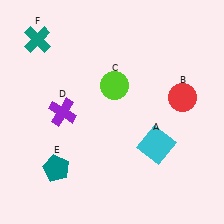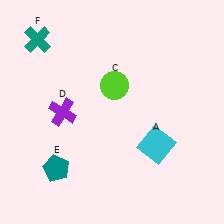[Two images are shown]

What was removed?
The red circle (B) was removed in Image 2.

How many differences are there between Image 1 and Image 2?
There is 1 difference between the two images.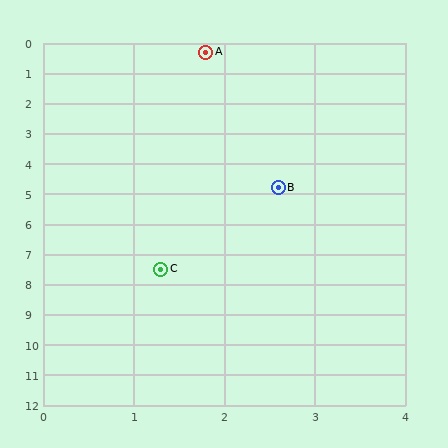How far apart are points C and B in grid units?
Points C and B are about 3.0 grid units apart.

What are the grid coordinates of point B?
Point B is at approximately (2.6, 4.8).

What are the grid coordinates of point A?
Point A is at approximately (1.8, 0.3).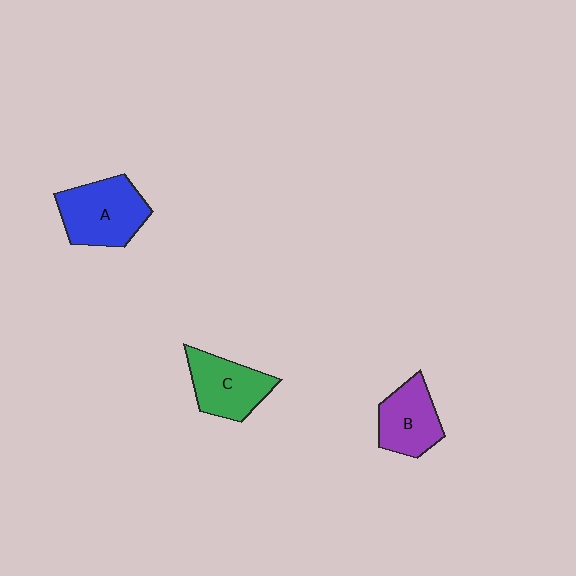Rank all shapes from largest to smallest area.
From largest to smallest: A (blue), C (green), B (purple).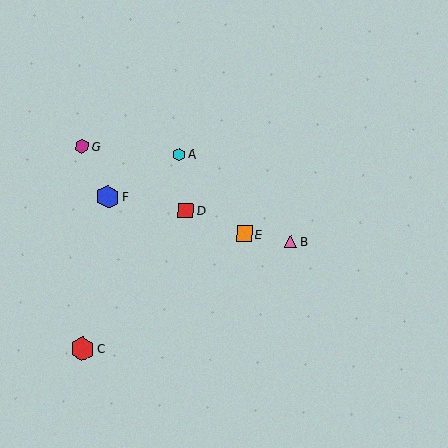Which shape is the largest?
The red hexagon (labeled C) is the largest.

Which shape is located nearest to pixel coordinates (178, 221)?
The red square (labeled D) at (186, 211) is nearest to that location.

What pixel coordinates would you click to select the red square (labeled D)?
Click at (186, 211) to select the red square D.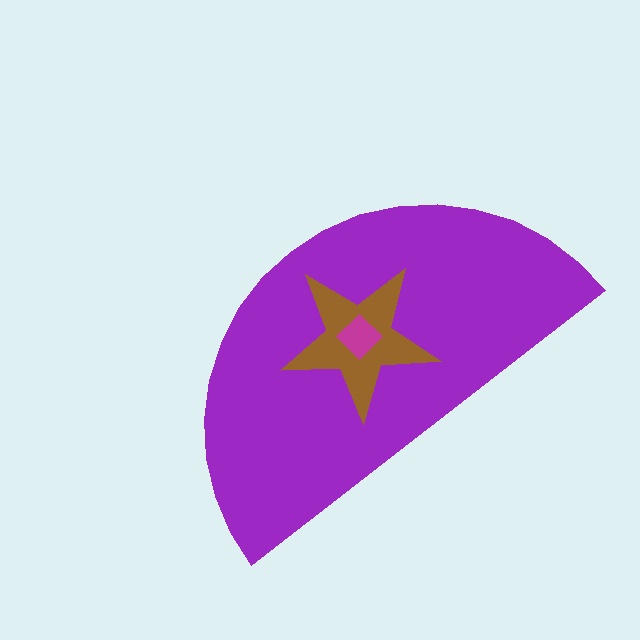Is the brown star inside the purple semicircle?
Yes.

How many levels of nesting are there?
3.